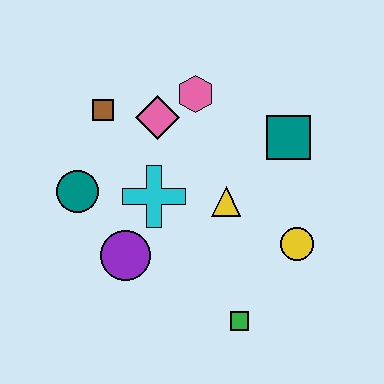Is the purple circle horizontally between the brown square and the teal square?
Yes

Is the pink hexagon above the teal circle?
Yes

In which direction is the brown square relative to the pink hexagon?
The brown square is to the left of the pink hexagon.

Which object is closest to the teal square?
The yellow triangle is closest to the teal square.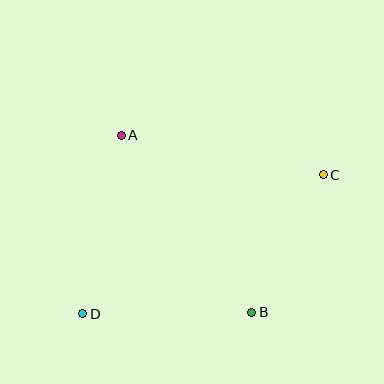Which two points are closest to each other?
Points B and C are closest to each other.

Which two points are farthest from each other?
Points C and D are farthest from each other.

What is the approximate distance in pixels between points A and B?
The distance between A and B is approximately 220 pixels.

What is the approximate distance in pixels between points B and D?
The distance between B and D is approximately 169 pixels.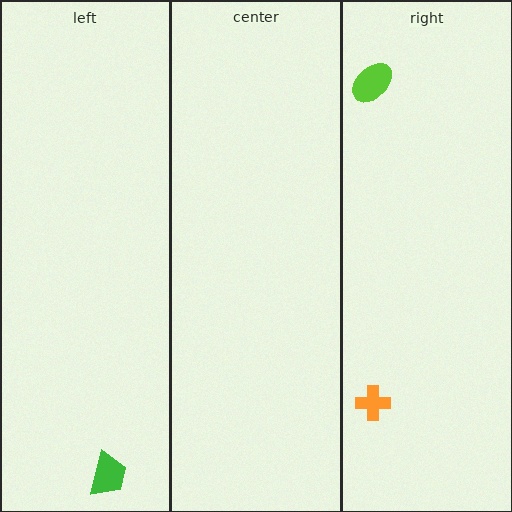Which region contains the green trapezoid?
The left region.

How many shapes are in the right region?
2.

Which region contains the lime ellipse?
The right region.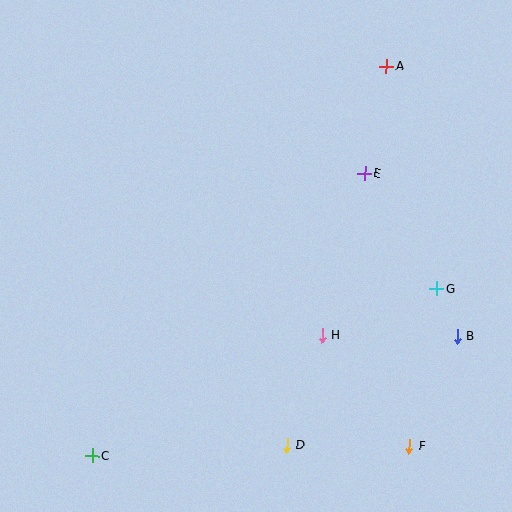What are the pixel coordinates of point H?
Point H is at (322, 335).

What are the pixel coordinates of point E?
Point E is at (365, 173).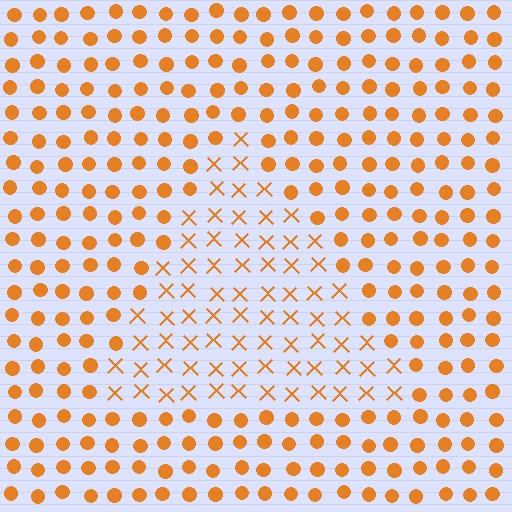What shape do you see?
I see a triangle.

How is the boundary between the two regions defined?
The boundary is defined by a change in element shape: X marks inside vs. circles outside. All elements share the same color and spacing.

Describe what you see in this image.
The image is filled with small orange elements arranged in a uniform grid. A triangle-shaped region contains X marks, while the surrounding area contains circles. The boundary is defined purely by the change in element shape.